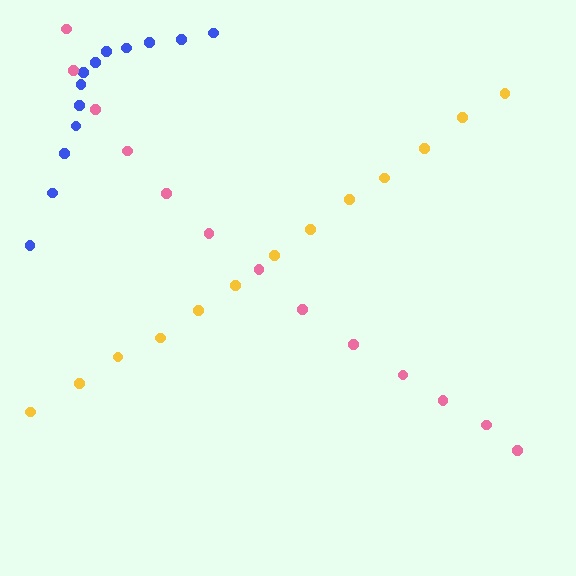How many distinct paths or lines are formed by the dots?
There are 3 distinct paths.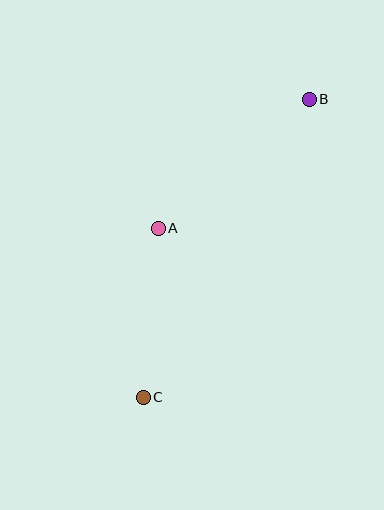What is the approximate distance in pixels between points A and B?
The distance between A and B is approximately 199 pixels.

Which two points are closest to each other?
Points A and C are closest to each other.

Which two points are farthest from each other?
Points B and C are farthest from each other.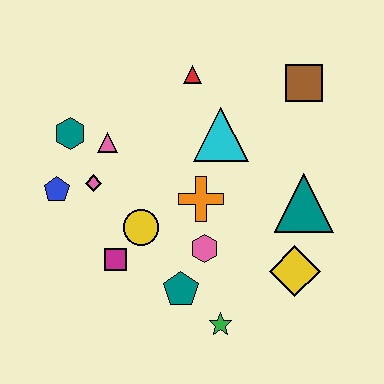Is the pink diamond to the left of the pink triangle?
Yes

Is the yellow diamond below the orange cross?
Yes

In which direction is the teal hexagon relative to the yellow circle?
The teal hexagon is above the yellow circle.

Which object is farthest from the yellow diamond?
The teal hexagon is farthest from the yellow diamond.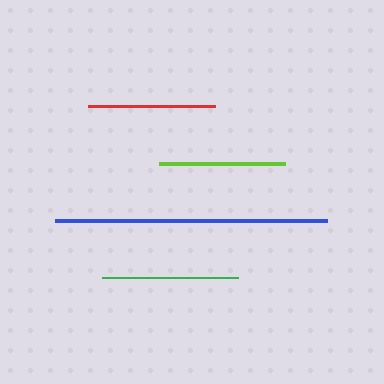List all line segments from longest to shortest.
From longest to shortest: blue, green, lime, red.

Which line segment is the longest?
The blue line is the longest at approximately 272 pixels.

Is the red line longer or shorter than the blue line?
The blue line is longer than the red line.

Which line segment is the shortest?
The red line is the shortest at approximately 126 pixels.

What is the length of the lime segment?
The lime segment is approximately 127 pixels long.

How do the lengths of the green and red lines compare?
The green and red lines are approximately the same length.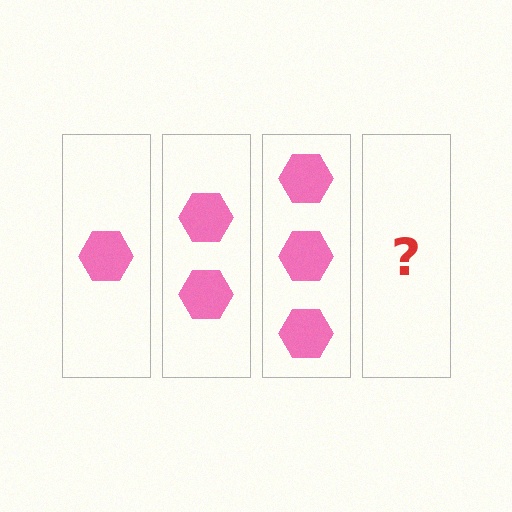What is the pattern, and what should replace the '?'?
The pattern is that each step adds one more hexagon. The '?' should be 4 hexagons.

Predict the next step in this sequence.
The next step is 4 hexagons.